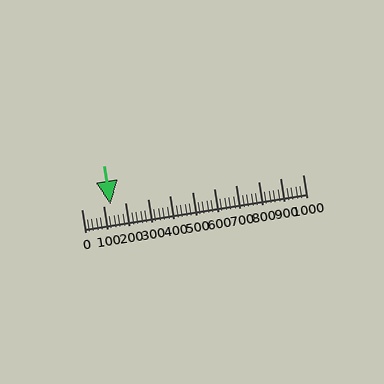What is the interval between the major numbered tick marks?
The major tick marks are spaced 100 units apart.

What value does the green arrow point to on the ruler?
The green arrow points to approximately 132.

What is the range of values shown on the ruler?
The ruler shows values from 0 to 1000.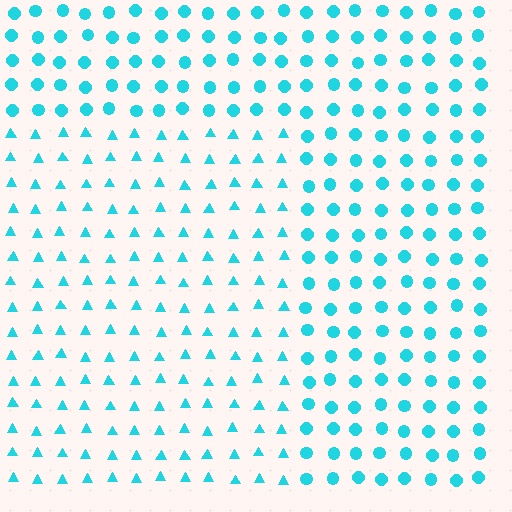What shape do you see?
I see a rectangle.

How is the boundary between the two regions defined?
The boundary is defined by a change in element shape: triangles inside vs. circles outside. All elements share the same color and spacing.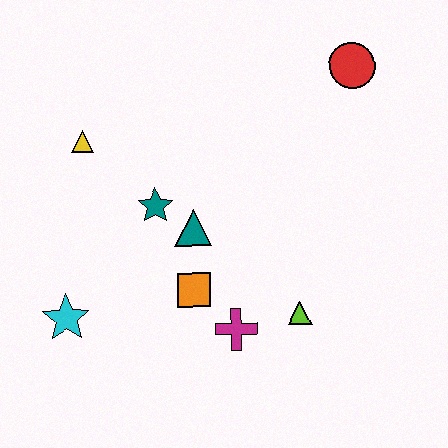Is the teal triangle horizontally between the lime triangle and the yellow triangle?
Yes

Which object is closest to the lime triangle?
The magenta cross is closest to the lime triangle.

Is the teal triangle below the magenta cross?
No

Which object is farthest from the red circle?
The cyan star is farthest from the red circle.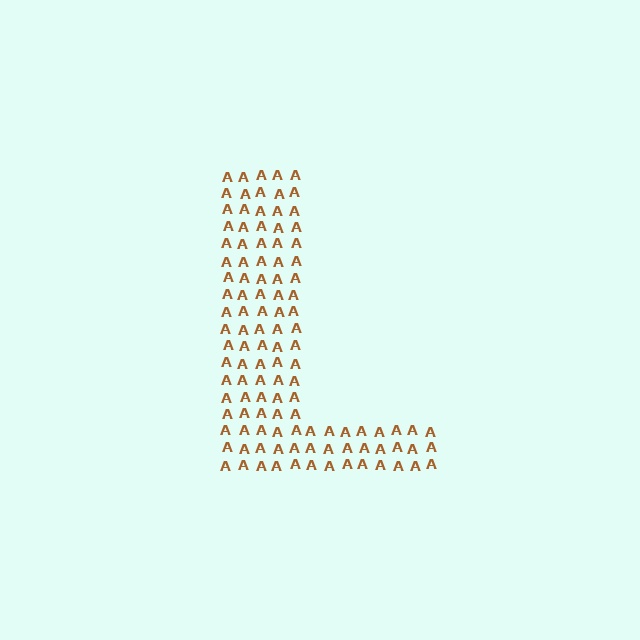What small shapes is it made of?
It is made of small letter A's.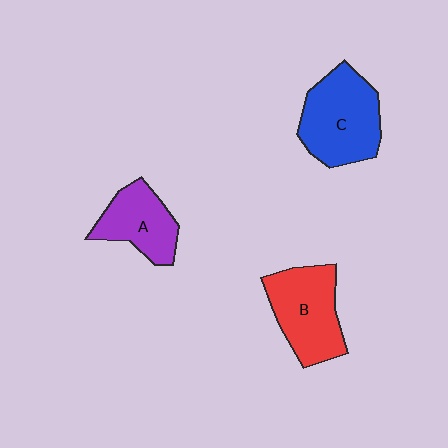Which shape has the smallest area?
Shape A (purple).